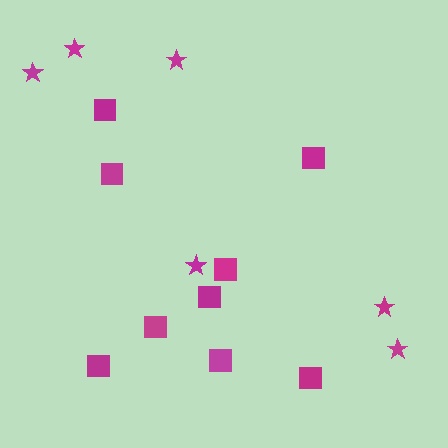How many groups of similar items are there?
There are 2 groups: one group of squares (9) and one group of stars (6).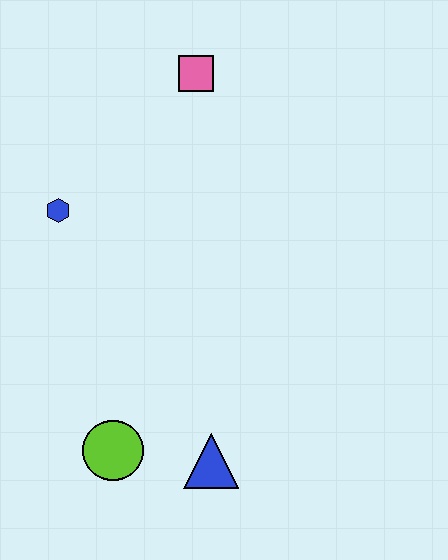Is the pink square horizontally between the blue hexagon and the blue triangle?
Yes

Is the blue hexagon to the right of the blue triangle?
No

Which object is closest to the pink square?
The blue hexagon is closest to the pink square.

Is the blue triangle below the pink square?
Yes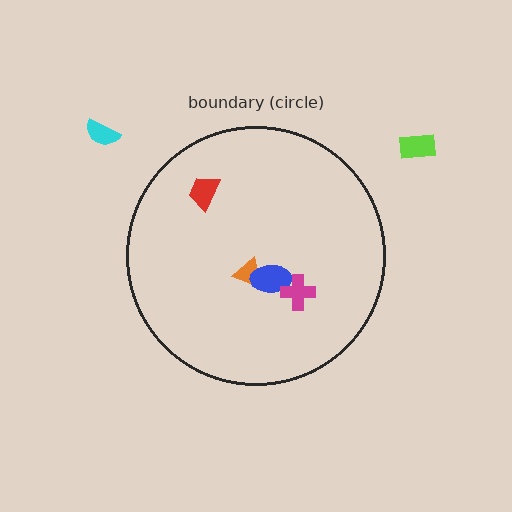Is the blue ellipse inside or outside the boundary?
Inside.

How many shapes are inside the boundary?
4 inside, 2 outside.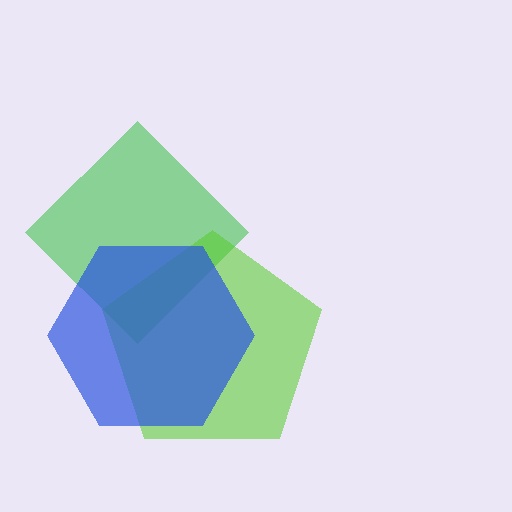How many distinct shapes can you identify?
There are 3 distinct shapes: a green diamond, a lime pentagon, a blue hexagon.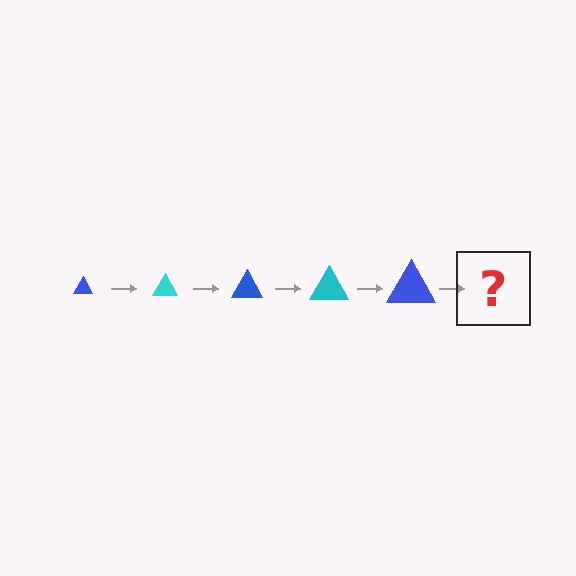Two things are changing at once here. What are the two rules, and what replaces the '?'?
The two rules are that the triangle grows larger each step and the color cycles through blue and cyan. The '?' should be a cyan triangle, larger than the previous one.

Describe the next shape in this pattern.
It should be a cyan triangle, larger than the previous one.